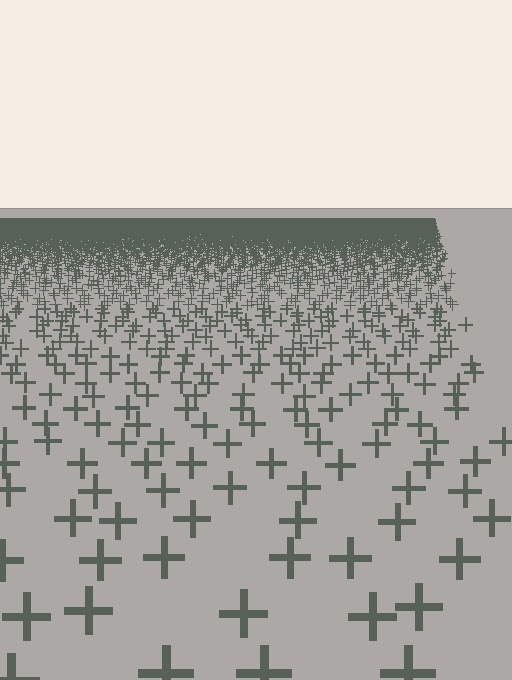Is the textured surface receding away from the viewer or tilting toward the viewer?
The surface is receding away from the viewer. Texture elements get smaller and denser toward the top.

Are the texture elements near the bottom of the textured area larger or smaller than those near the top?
Larger. Near the bottom, elements are closer to the viewer and appear at a bigger on-screen size.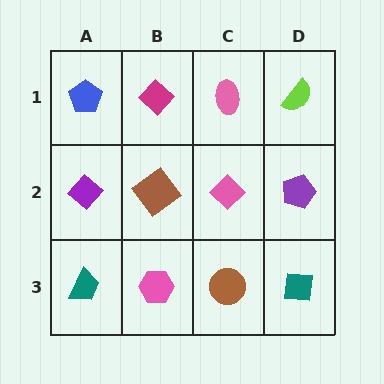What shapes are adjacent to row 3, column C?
A pink diamond (row 2, column C), a pink hexagon (row 3, column B), a teal square (row 3, column D).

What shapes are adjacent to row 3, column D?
A purple pentagon (row 2, column D), a brown circle (row 3, column C).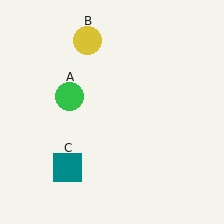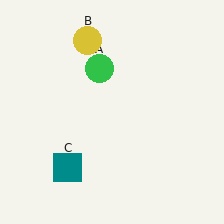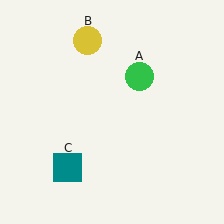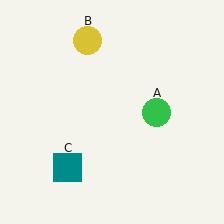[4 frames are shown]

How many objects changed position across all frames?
1 object changed position: green circle (object A).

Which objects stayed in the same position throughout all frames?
Yellow circle (object B) and teal square (object C) remained stationary.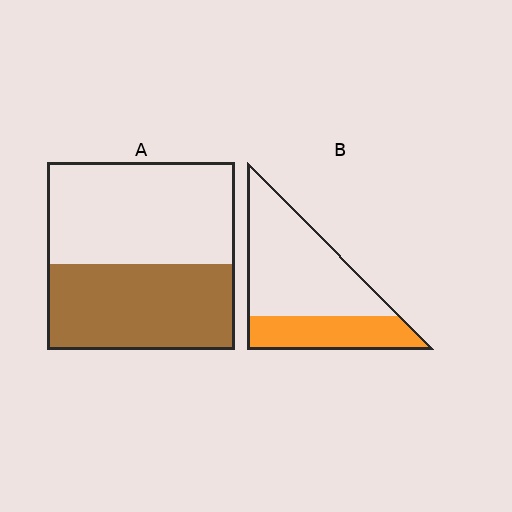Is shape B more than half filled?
No.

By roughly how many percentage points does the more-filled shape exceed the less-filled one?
By roughly 15 percentage points (A over B).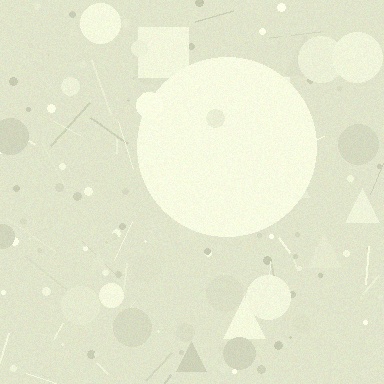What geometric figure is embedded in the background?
A circle is embedded in the background.